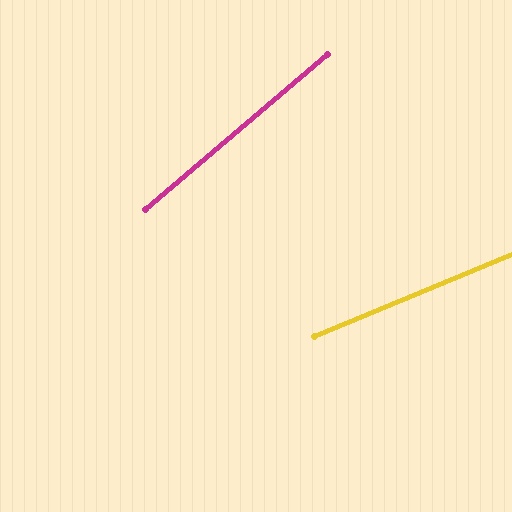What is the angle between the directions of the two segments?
Approximately 18 degrees.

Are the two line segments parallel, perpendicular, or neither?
Neither parallel nor perpendicular — they differ by about 18°.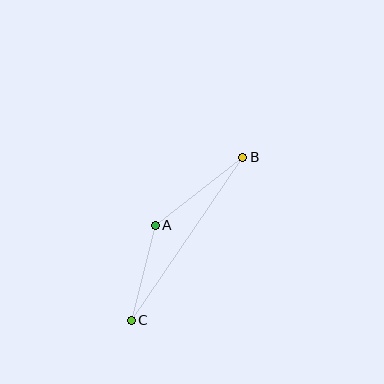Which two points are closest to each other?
Points A and C are closest to each other.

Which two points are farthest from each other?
Points B and C are farthest from each other.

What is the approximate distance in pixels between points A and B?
The distance between A and B is approximately 111 pixels.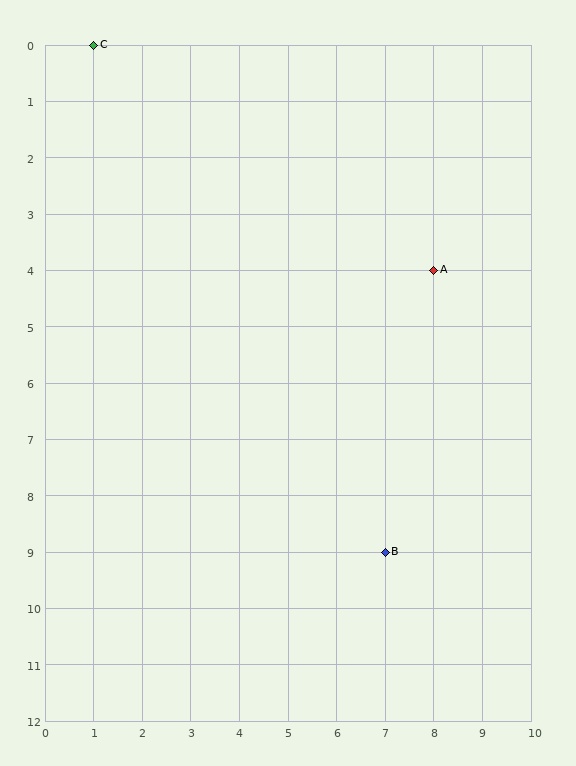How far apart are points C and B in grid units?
Points C and B are 6 columns and 9 rows apart (about 10.8 grid units diagonally).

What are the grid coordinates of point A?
Point A is at grid coordinates (8, 4).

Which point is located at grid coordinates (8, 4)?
Point A is at (8, 4).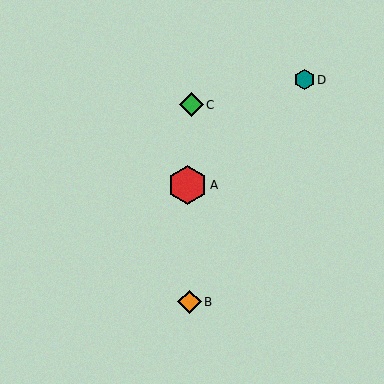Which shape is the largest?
The red hexagon (labeled A) is the largest.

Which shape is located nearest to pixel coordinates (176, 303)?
The orange diamond (labeled B) at (189, 302) is nearest to that location.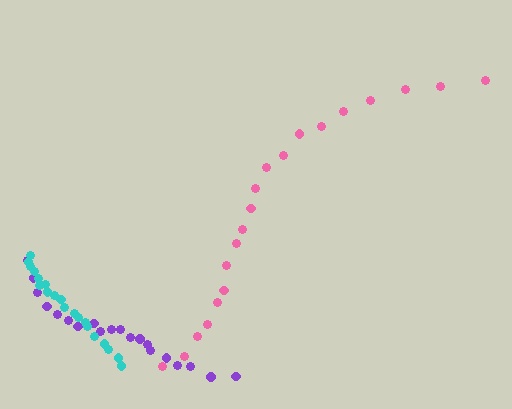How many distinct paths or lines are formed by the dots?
There are 3 distinct paths.